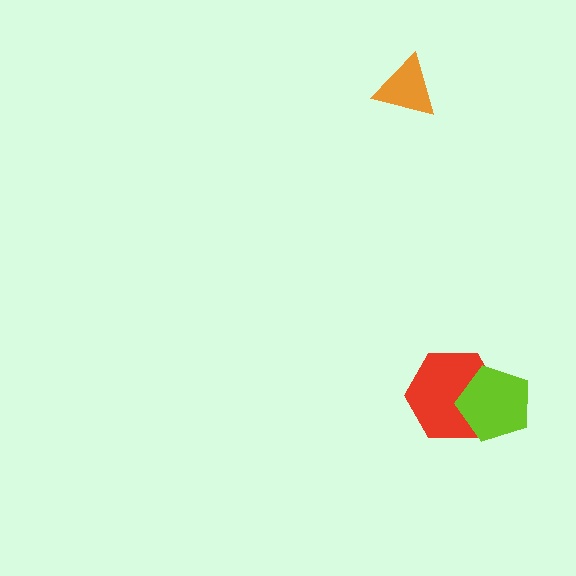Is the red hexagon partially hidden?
Yes, it is partially covered by another shape.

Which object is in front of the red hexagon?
The lime pentagon is in front of the red hexagon.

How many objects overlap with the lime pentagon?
1 object overlaps with the lime pentagon.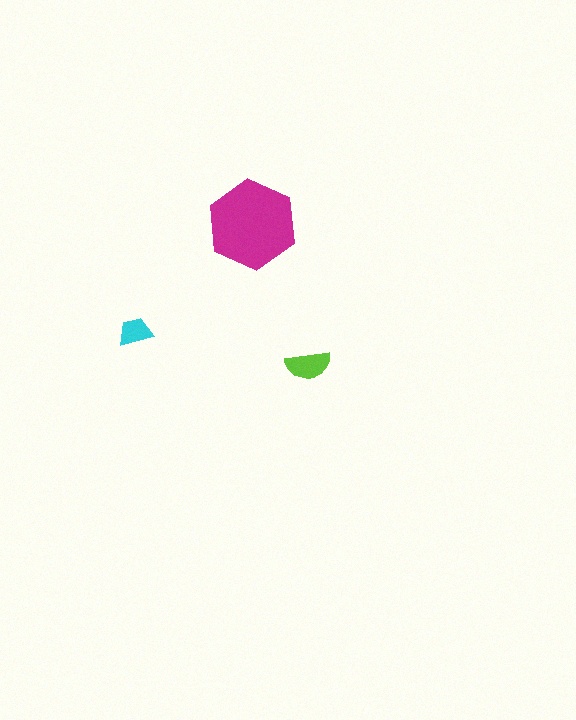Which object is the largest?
The magenta hexagon.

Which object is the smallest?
The cyan trapezoid.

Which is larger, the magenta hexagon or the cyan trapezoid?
The magenta hexagon.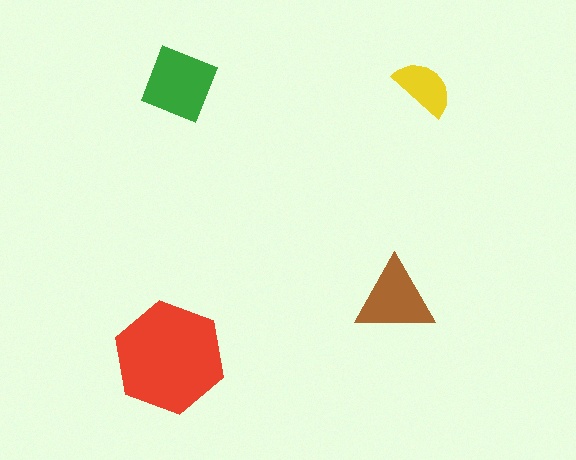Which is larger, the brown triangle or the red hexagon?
The red hexagon.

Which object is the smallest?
The yellow semicircle.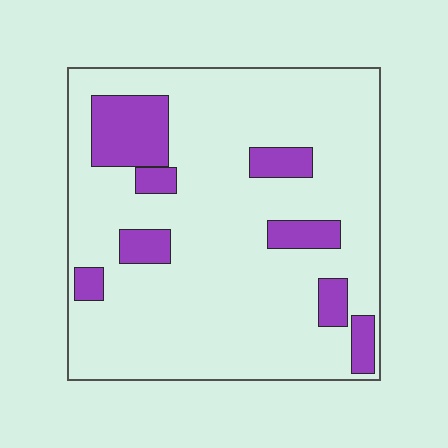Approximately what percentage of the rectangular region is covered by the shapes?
Approximately 15%.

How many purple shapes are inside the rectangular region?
8.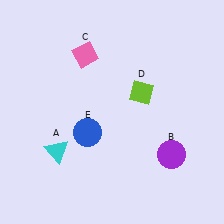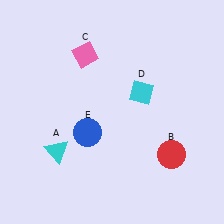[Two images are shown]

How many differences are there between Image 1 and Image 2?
There are 2 differences between the two images.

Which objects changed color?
B changed from purple to red. D changed from lime to cyan.